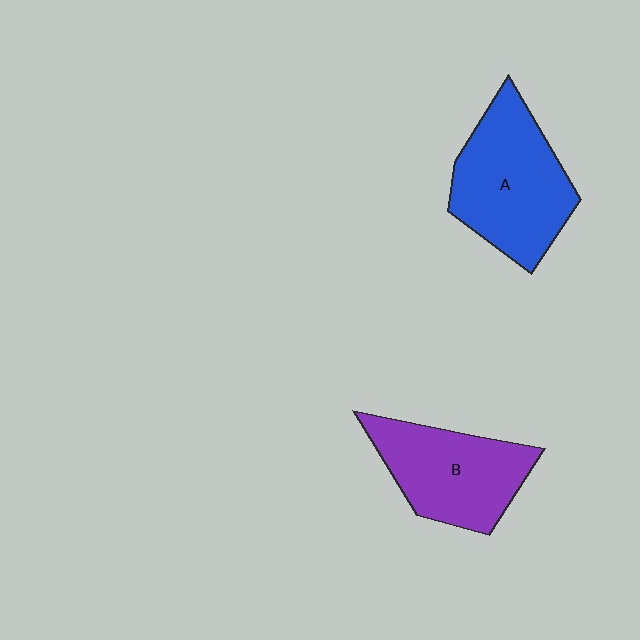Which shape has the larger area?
Shape A (blue).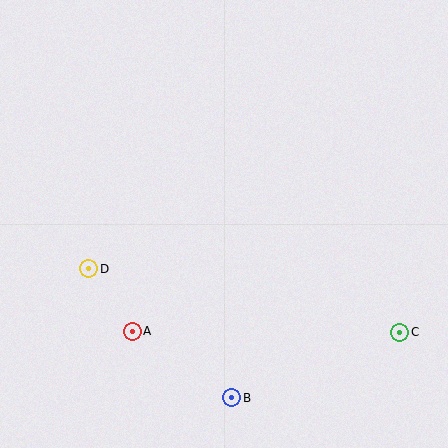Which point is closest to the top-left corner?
Point D is closest to the top-left corner.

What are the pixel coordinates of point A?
Point A is at (132, 331).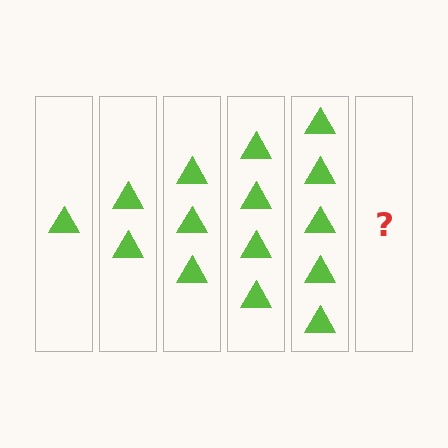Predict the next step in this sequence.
The next step is 6 triangles.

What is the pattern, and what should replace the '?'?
The pattern is that each step adds one more triangle. The '?' should be 6 triangles.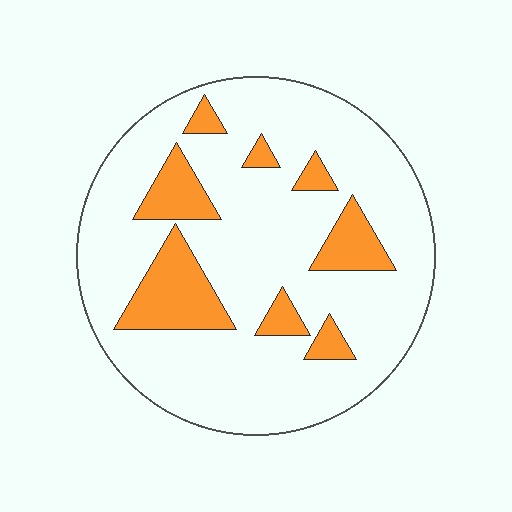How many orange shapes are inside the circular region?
8.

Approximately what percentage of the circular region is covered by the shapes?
Approximately 20%.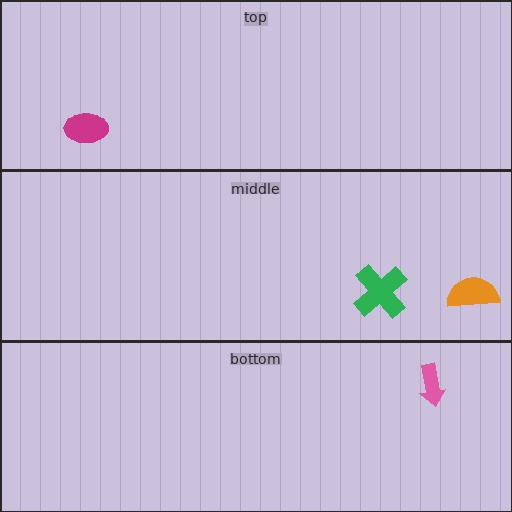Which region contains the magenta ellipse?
The top region.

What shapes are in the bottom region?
The pink arrow.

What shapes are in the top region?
The magenta ellipse.